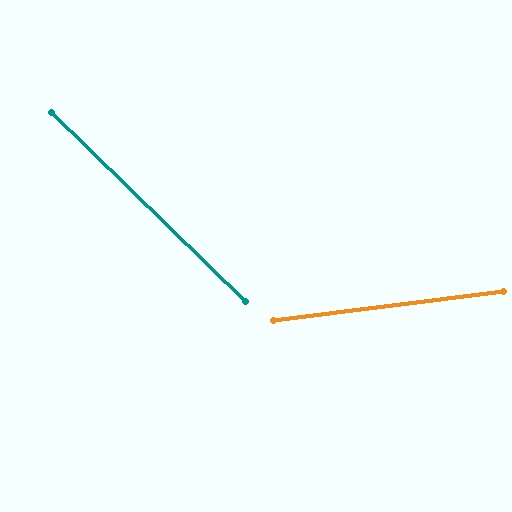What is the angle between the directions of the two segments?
Approximately 51 degrees.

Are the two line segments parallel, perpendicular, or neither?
Neither parallel nor perpendicular — they differ by about 51°.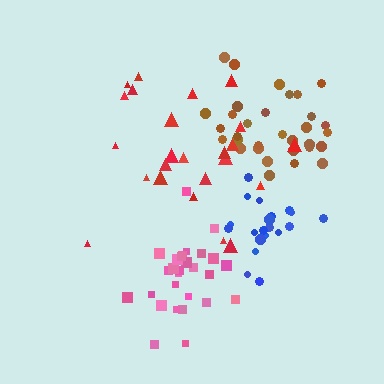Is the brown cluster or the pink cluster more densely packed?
Pink.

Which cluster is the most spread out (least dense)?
Red.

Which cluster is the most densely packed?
Blue.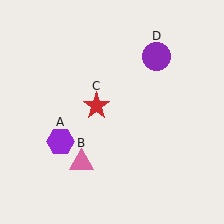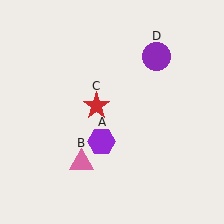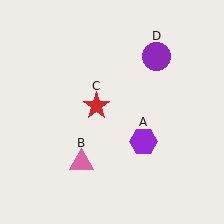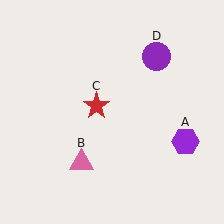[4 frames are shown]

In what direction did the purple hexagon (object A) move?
The purple hexagon (object A) moved right.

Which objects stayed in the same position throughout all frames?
Pink triangle (object B) and red star (object C) and purple circle (object D) remained stationary.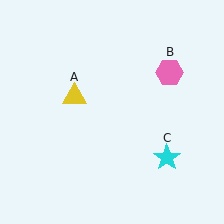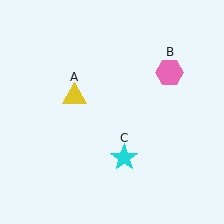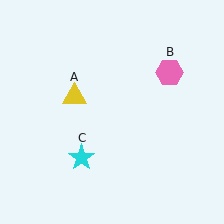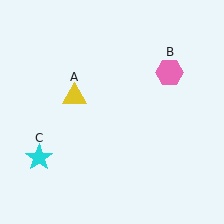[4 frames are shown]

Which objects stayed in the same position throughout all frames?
Yellow triangle (object A) and pink hexagon (object B) remained stationary.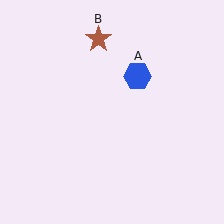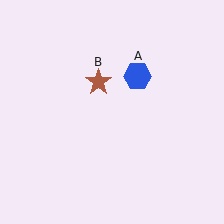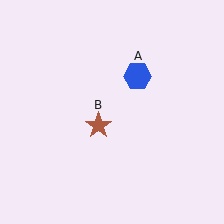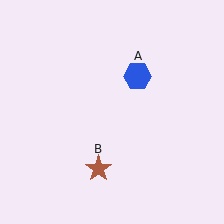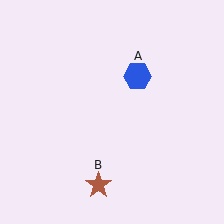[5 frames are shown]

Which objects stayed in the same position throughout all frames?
Blue hexagon (object A) remained stationary.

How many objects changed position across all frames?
1 object changed position: brown star (object B).